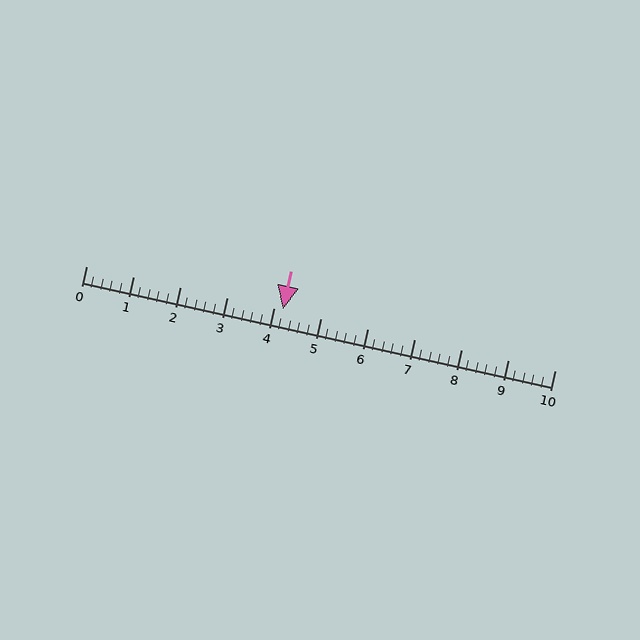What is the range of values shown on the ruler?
The ruler shows values from 0 to 10.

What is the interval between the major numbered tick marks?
The major tick marks are spaced 1 units apart.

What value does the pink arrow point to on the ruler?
The pink arrow points to approximately 4.2.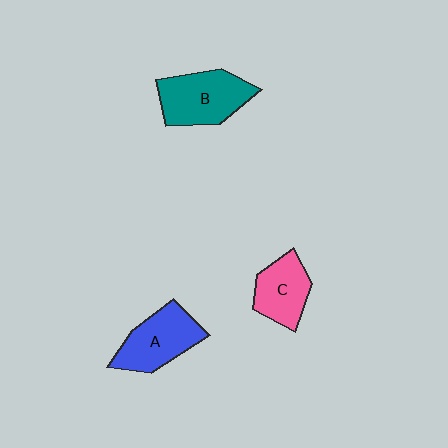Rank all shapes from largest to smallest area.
From largest to smallest: B (teal), A (blue), C (pink).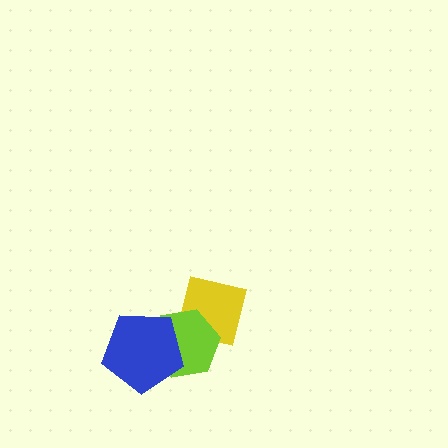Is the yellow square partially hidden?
Yes, it is partially covered by another shape.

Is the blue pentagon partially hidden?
No, no other shape covers it.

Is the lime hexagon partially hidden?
Yes, it is partially covered by another shape.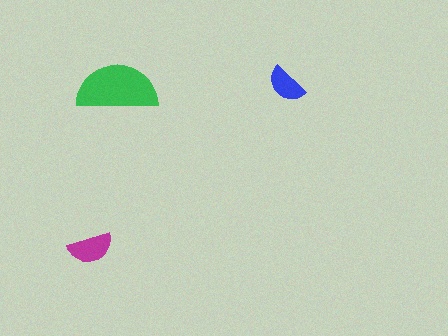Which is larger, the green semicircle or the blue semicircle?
The green one.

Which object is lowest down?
The magenta semicircle is bottommost.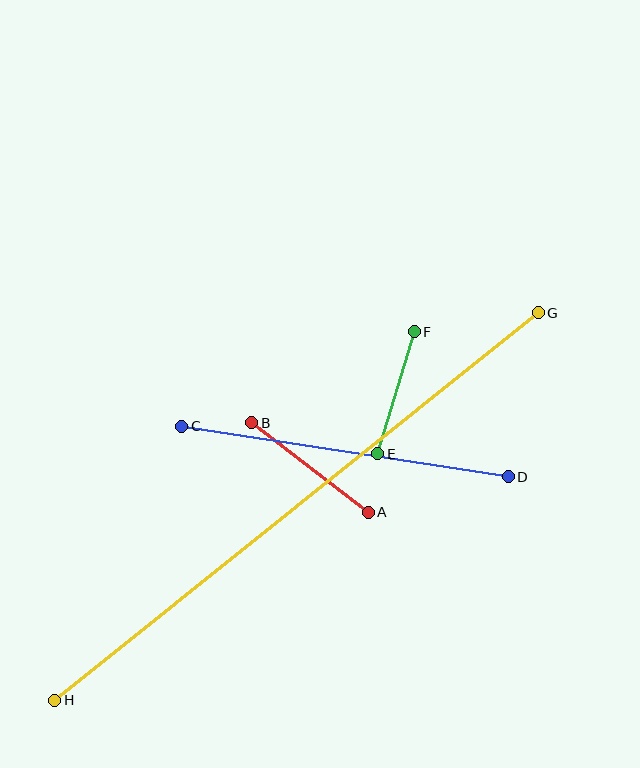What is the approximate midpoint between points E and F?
The midpoint is at approximately (396, 393) pixels.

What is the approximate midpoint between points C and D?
The midpoint is at approximately (345, 452) pixels.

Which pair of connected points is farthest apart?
Points G and H are farthest apart.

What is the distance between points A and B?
The distance is approximately 147 pixels.